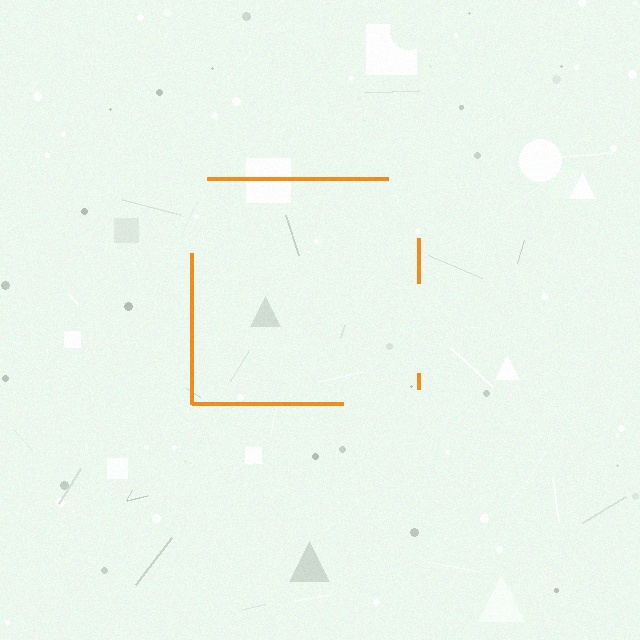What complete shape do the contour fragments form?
The contour fragments form a square.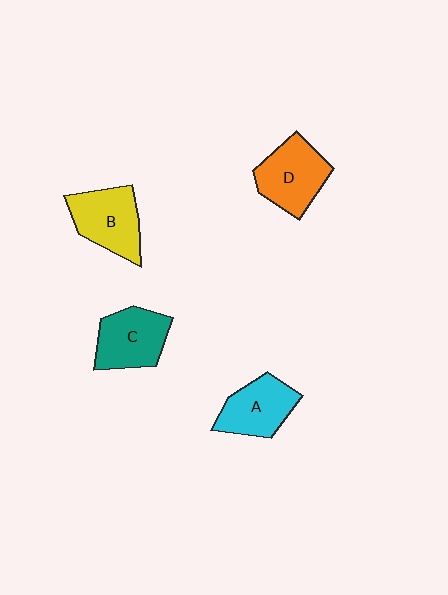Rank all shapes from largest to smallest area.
From largest to smallest: D (orange), B (yellow), C (teal), A (cyan).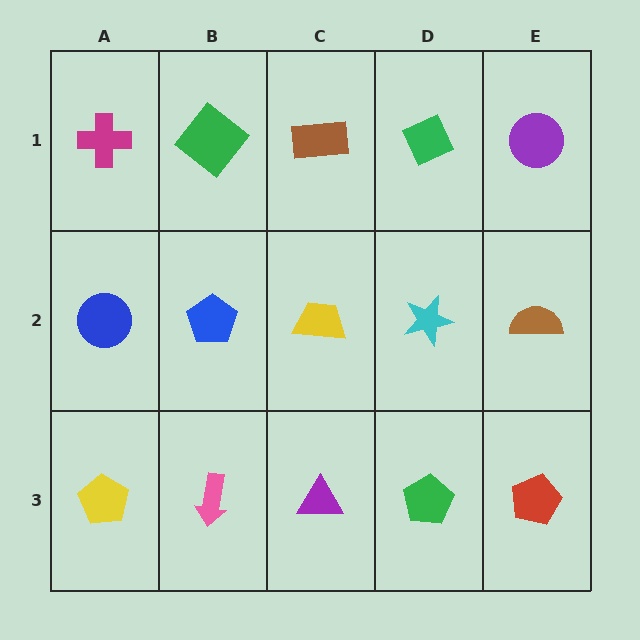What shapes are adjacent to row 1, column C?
A yellow trapezoid (row 2, column C), a green diamond (row 1, column B), a green diamond (row 1, column D).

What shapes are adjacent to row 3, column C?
A yellow trapezoid (row 2, column C), a pink arrow (row 3, column B), a green pentagon (row 3, column D).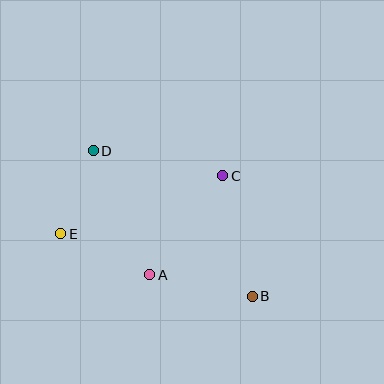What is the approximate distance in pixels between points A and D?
The distance between A and D is approximately 136 pixels.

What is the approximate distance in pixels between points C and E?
The distance between C and E is approximately 172 pixels.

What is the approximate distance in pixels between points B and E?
The distance between B and E is approximately 202 pixels.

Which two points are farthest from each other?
Points B and D are farthest from each other.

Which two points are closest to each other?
Points D and E are closest to each other.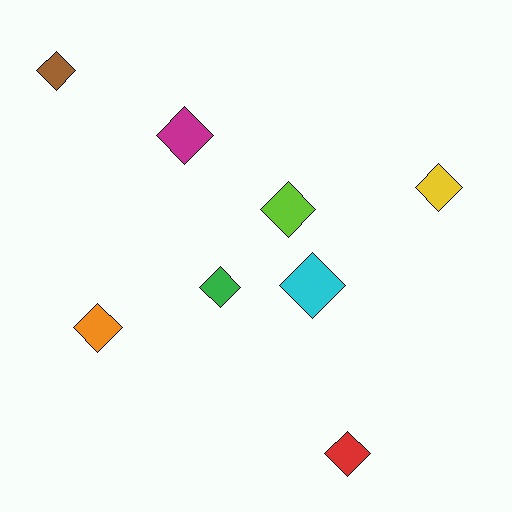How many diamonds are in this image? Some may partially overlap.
There are 8 diamonds.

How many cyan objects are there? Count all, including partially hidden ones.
There is 1 cyan object.